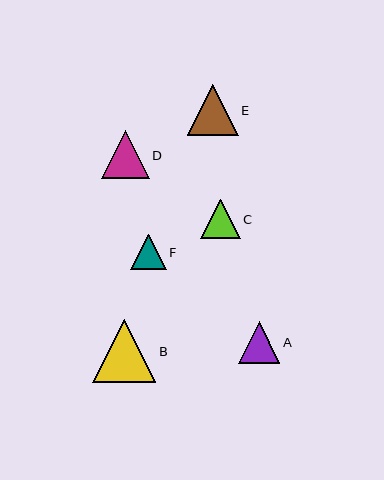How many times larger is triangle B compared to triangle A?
Triangle B is approximately 1.5 times the size of triangle A.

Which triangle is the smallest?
Triangle F is the smallest with a size of approximately 36 pixels.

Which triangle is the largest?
Triangle B is the largest with a size of approximately 63 pixels.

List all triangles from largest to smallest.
From largest to smallest: B, E, D, A, C, F.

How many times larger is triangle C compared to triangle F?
Triangle C is approximately 1.1 times the size of triangle F.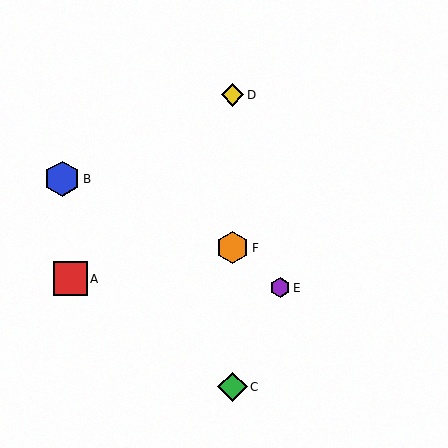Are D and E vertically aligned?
No, D is at x≈233 and E is at x≈280.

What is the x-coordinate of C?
Object C is at x≈233.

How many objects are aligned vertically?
3 objects (C, D, F) are aligned vertically.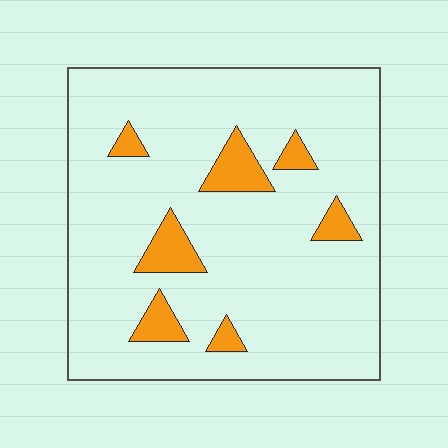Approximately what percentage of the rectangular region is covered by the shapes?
Approximately 10%.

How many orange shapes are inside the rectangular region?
7.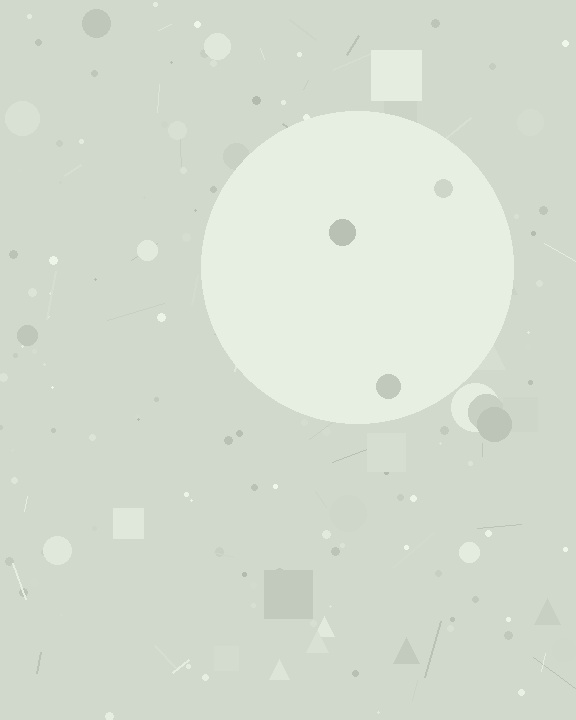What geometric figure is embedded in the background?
A circle is embedded in the background.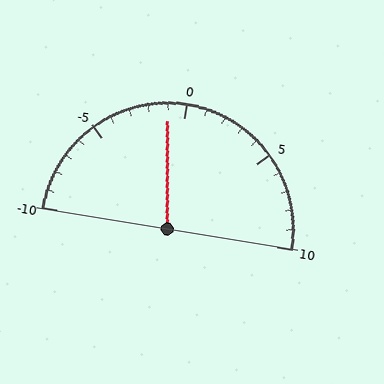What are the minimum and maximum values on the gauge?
The gauge ranges from -10 to 10.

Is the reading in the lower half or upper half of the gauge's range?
The reading is in the lower half of the range (-10 to 10).